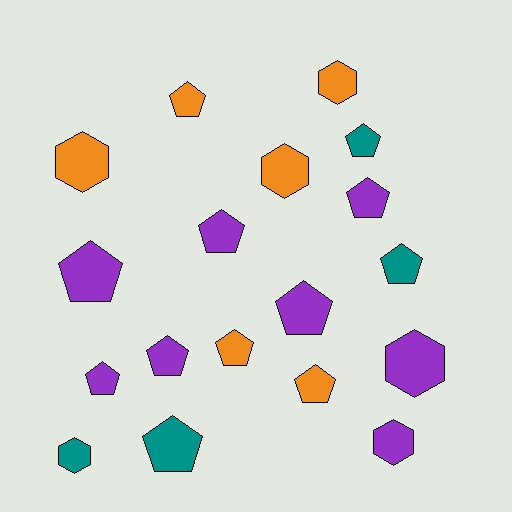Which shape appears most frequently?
Pentagon, with 12 objects.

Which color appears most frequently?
Purple, with 8 objects.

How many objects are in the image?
There are 18 objects.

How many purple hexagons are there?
There are 2 purple hexagons.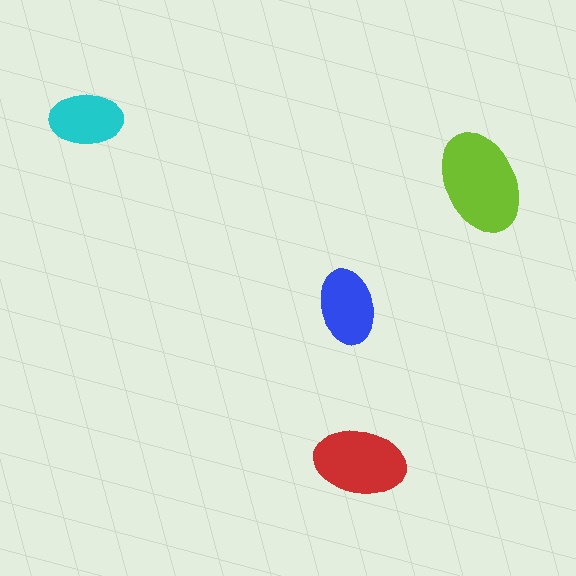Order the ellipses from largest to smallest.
the lime one, the red one, the blue one, the cyan one.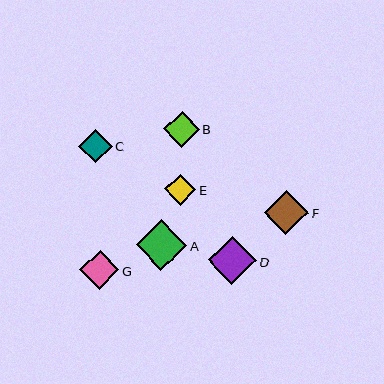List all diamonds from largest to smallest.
From largest to smallest: A, D, F, G, B, C, E.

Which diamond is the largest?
Diamond A is the largest with a size of approximately 50 pixels.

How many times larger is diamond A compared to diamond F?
Diamond A is approximately 1.1 times the size of diamond F.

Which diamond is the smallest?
Diamond E is the smallest with a size of approximately 32 pixels.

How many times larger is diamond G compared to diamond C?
Diamond G is approximately 1.2 times the size of diamond C.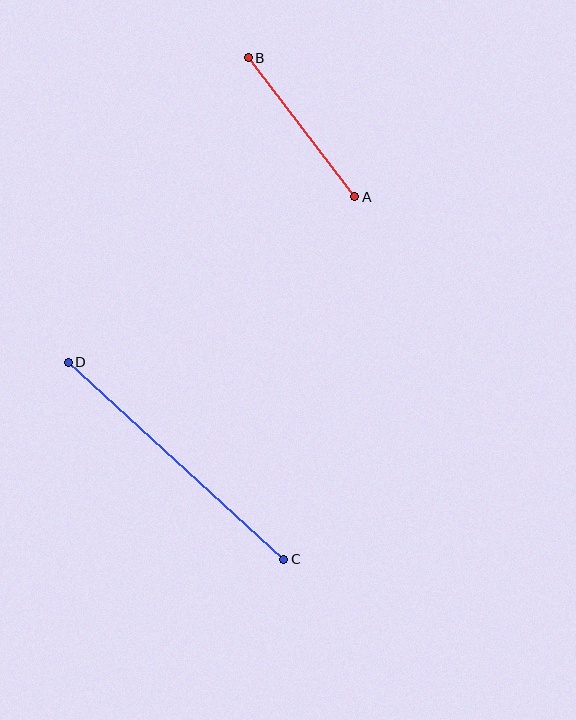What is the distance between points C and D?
The distance is approximately 292 pixels.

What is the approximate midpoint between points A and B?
The midpoint is at approximately (301, 127) pixels.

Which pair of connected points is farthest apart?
Points C and D are farthest apart.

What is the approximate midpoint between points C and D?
The midpoint is at approximately (176, 461) pixels.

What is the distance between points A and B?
The distance is approximately 175 pixels.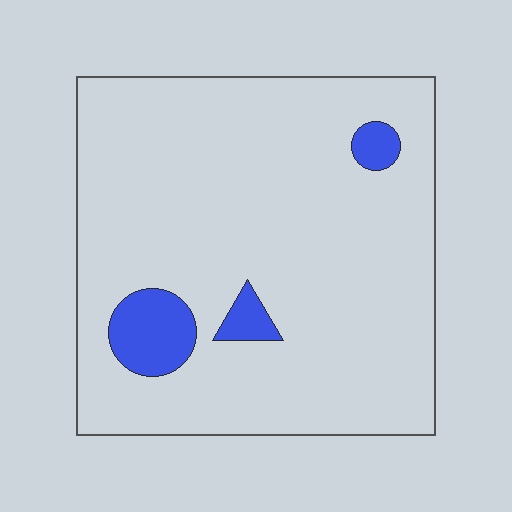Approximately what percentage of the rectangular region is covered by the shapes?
Approximately 10%.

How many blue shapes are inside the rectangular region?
3.